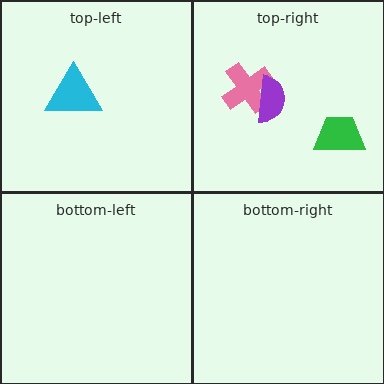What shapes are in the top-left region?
The cyan triangle.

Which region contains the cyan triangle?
The top-left region.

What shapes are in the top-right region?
The pink cross, the purple semicircle, the green trapezoid.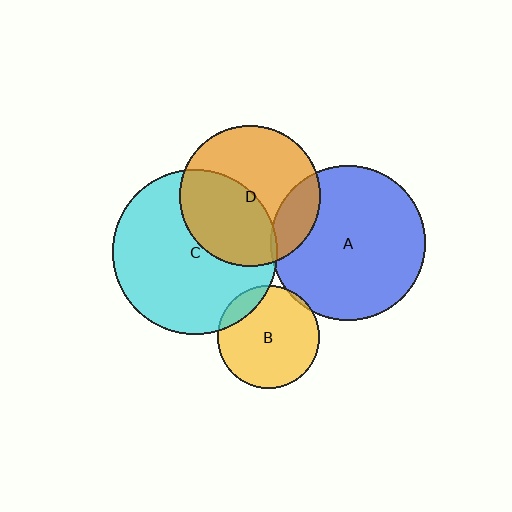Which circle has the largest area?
Circle C (cyan).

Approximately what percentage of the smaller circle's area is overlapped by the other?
Approximately 15%.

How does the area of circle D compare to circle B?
Approximately 1.9 times.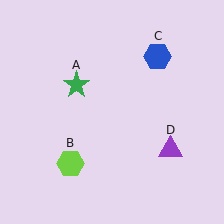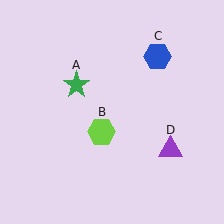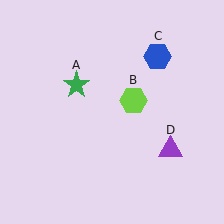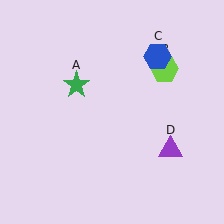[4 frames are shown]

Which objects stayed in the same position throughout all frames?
Green star (object A) and blue hexagon (object C) and purple triangle (object D) remained stationary.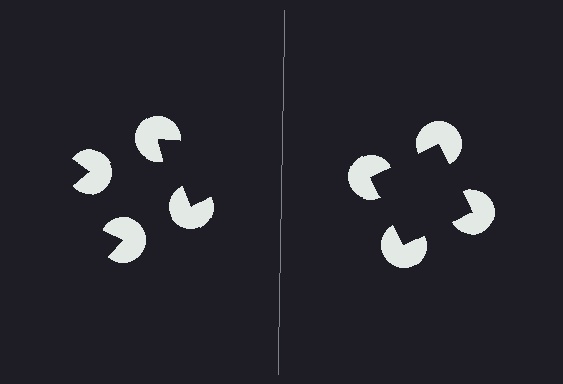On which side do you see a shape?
An illusory square appears on the right side. On the left side the wedge cuts are rotated, so no coherent shape forms.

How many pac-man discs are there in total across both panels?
8 — 4 on each side.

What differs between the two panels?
The pac-man discs are positioned identically on both sides; only the wedge orientations differ. On the right they align to a square; on the left they are misaligned.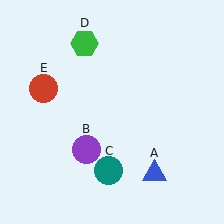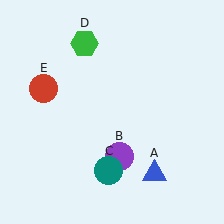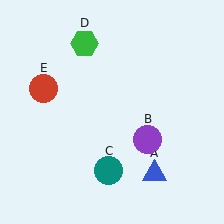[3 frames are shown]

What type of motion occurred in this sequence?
The purple circle (object B) rotated counterclockwise around the center of the scene.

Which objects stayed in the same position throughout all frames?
Blue triangle (object A) and teal circle (object C) and green hexagon (object D) and red circle (object E) remained stationary.